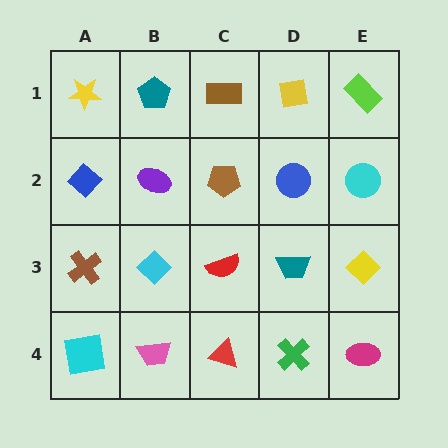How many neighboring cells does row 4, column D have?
3.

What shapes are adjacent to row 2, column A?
A yellow star (row 1, column A), a brown cross (row 3, column A), a purple ellipse (row 2, column B).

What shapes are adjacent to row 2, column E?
A lime rectangle (row 1, column E), a yellow diamond (row 3, column E), a blue circle (row 2, column D).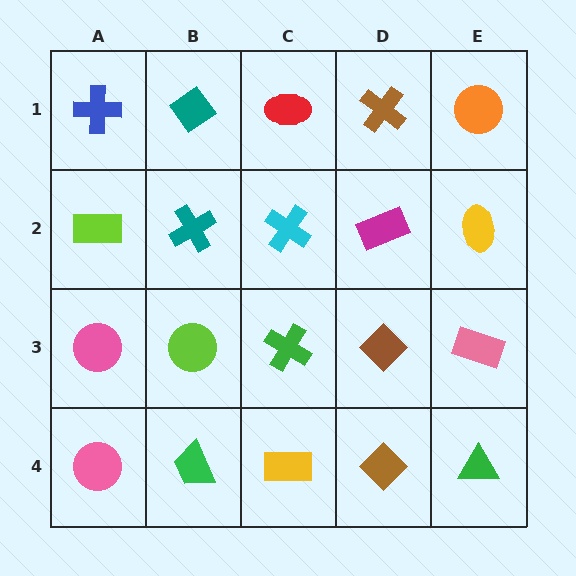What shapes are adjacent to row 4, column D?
A brown diamond (row 3, column D), a yellow rectangle (row 4, column C), a green triangle (row 4, column E).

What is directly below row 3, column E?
A green triangle.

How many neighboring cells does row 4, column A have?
2.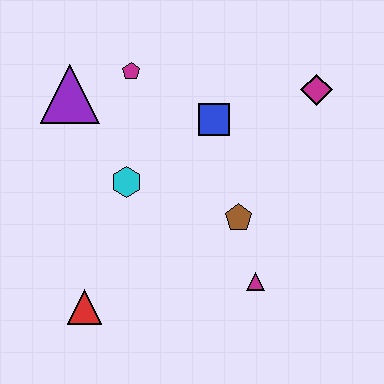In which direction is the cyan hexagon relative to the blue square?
The cyan hexagon is to the left of the blue square.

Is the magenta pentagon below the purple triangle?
No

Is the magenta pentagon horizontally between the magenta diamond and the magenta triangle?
No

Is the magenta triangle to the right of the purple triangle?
Yes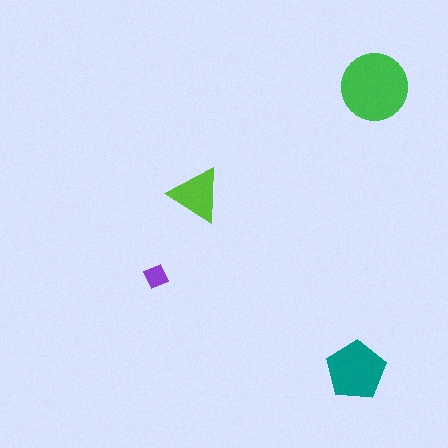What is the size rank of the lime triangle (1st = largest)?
3rd.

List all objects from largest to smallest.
The green circle, the teal pentagon, the lime triangle, the purple diamond.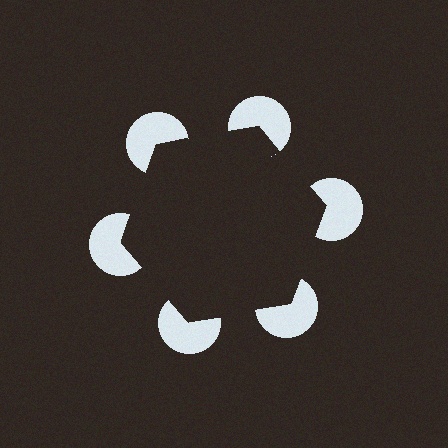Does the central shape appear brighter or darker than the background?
It typically appears slightly darker than the background, even though no actual brightness change is drawn.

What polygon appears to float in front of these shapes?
An illusory hexagon — its edges are inferred from the aligned wedge cuts in the pac-man discs, not physically drawn.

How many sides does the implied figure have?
6 sides.